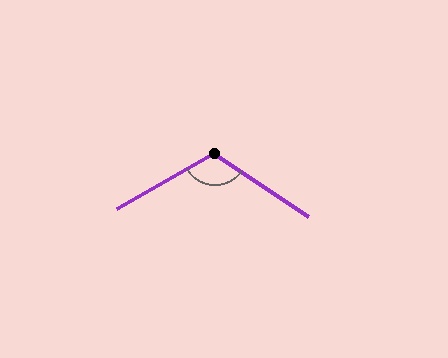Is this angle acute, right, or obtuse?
It is obtuse.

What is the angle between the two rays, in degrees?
Approximately 116 degrees.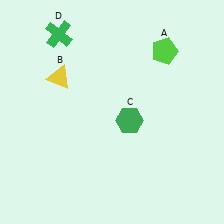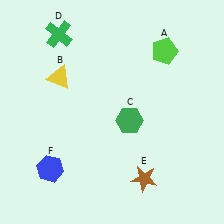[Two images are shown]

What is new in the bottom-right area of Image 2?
A brown star (E) was added in the bottom-right area of Image 2.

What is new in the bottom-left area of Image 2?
A blue hexagon (F) was added in the bottom-left area of Image 2.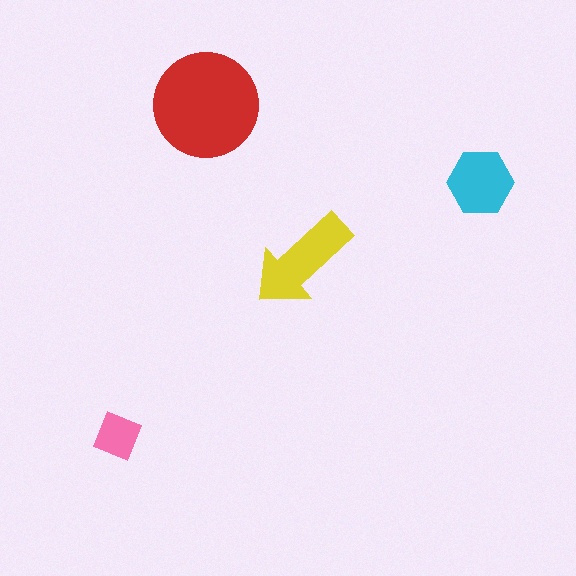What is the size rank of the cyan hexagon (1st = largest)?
3rd.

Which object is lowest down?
The pink diamond is bottommost.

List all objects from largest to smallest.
The red circle, the yellow arrow, the cyan hexagon, the pink diamond.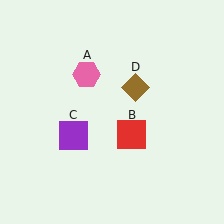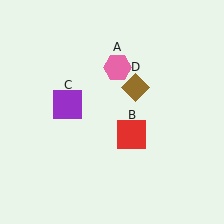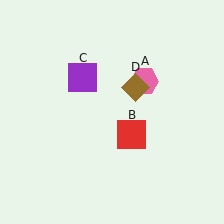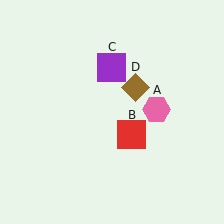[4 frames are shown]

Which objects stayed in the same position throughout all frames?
Red square (object B) and brown diamond (object D) remained stationary.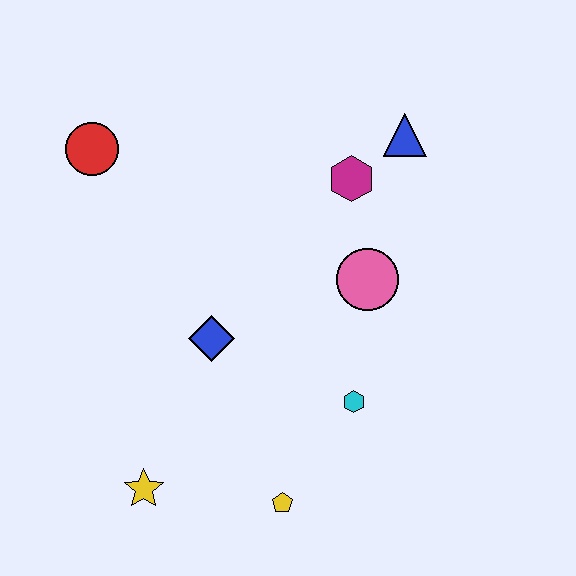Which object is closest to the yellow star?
The yellow pentagon is closest to the yellow star.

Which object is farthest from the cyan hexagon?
The red circle is farthest from the cyan hexagon.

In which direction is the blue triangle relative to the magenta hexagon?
The blue triangle is to the right of the magenta hexagon.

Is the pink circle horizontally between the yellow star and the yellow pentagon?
No